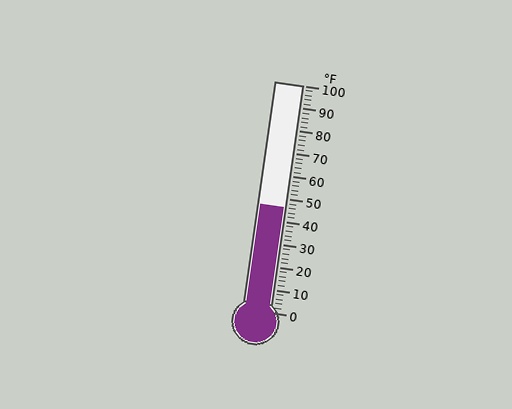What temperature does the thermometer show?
The thermometer shows approximately 46°F.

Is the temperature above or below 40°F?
The temperature is above 40°F.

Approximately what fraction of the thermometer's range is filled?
The thermometer is filled to approximately 45% of its range.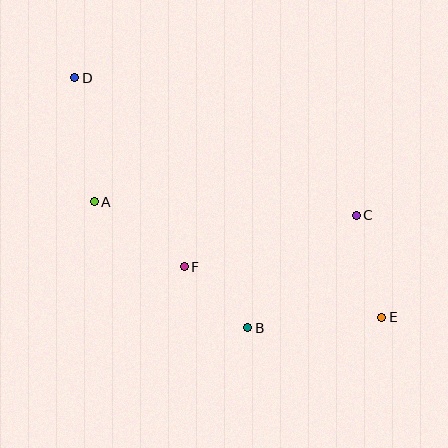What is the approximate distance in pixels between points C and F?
The distance between C and F is approximately 179 pixels.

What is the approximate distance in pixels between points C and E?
The distance between C and E is approximately 105 pixels.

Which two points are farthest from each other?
Points D and E are farthest from each other.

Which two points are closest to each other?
Points B and F are closest to each other.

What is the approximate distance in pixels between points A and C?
The distance between A and C is approximately 262 pixels.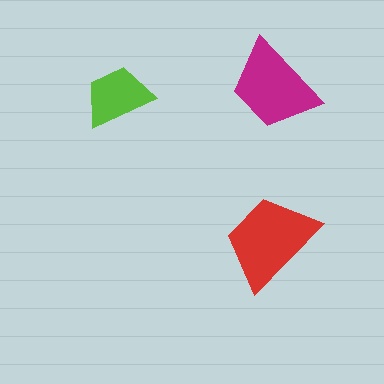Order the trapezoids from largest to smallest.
the red one, the magenta one, the lime one.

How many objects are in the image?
There are 3 objects in the image.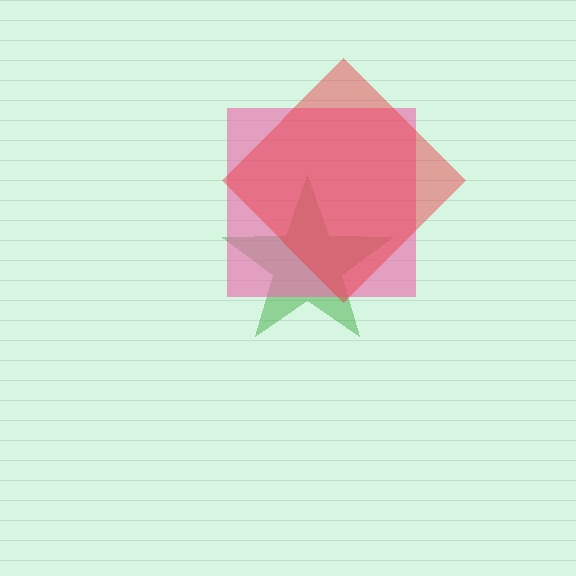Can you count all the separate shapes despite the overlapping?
Yes, there are 3 separate shapes.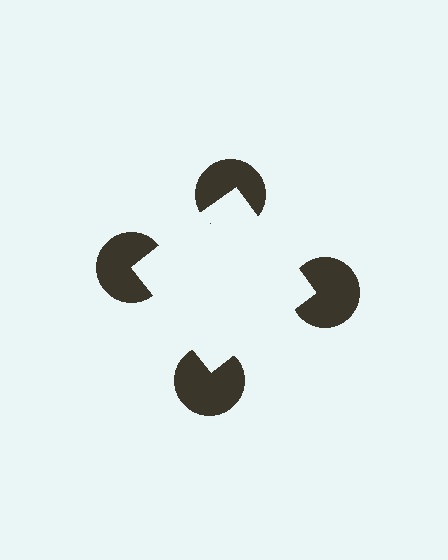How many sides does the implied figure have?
4 sides.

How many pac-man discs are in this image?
There are 4 — one at each vertex of the illusory square.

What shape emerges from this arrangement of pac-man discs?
An illusory square — its edges are inferred from the aligned wedge cuts in the pac-man discs, not physically drawn.